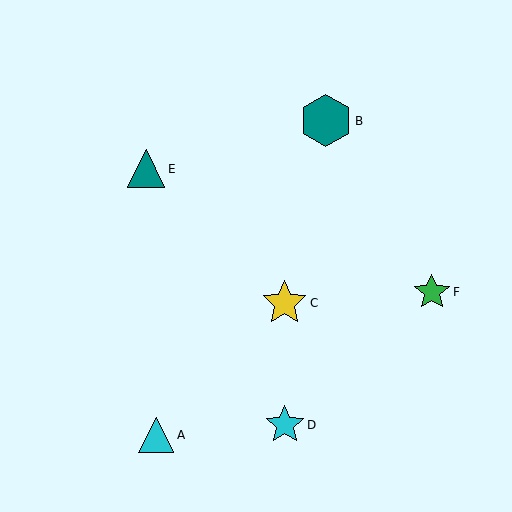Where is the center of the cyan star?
The center of the cyan star is at (285, 425).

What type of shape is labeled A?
Shape A is a cyan triangle.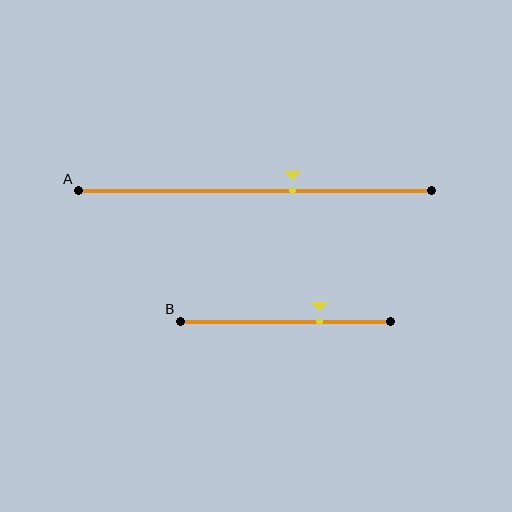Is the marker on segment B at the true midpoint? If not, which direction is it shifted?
No, the marker on segment B is shifted to the right by about 16% of the segment length.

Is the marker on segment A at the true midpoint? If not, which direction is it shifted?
No, the marker on segment A is shifted to the right by about 11% of the segment length.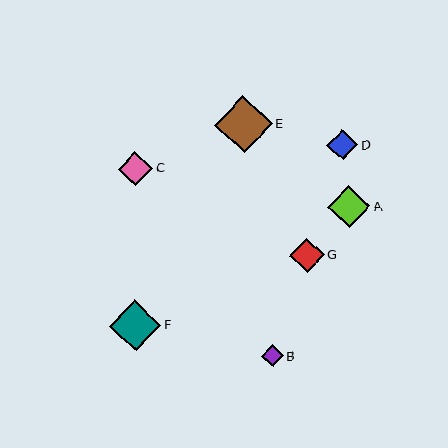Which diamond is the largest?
Diamond E is the largest with a size of approximately 57 pixels.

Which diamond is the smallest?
Diamond B is the smallest with a size of approximately 22 pixels.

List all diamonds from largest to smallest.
From largest to smallest: E, F, A, G, C, D, B.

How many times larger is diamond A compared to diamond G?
Diamond A is approximately 1.2 times the size of diamond G.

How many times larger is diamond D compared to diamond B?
Diamond D is approximately 1.4 times the size of diamond B.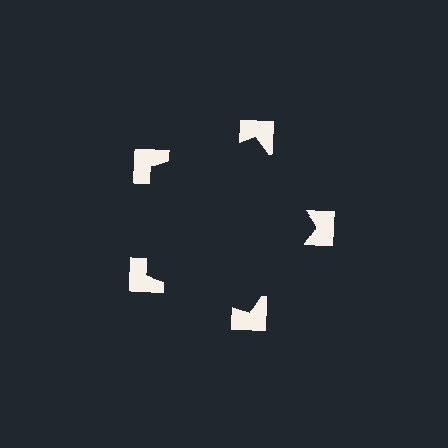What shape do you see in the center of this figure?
An illusory pentagon — its edges are inferred from the aligned wedge cuts in the notched squares, not physically drawn.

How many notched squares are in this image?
There are 5 — one at each vertex of the illusory pentagon.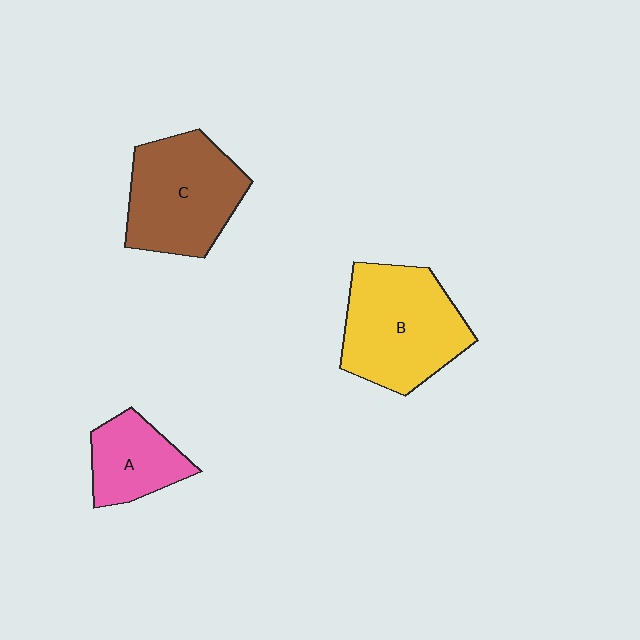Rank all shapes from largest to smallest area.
From largest to smallest: B (yellow), C (brown), A (pink).